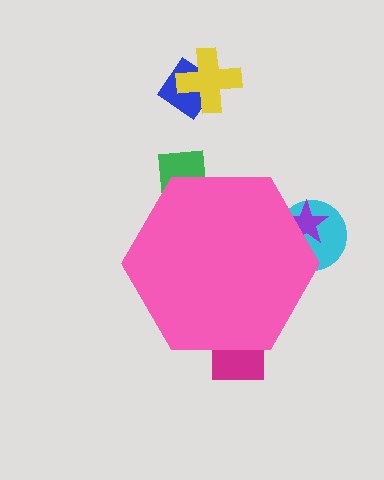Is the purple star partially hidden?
Yes, the purple star is partially hidden behind the pink hexagon.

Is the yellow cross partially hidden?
No, the yellow cross is fully visible.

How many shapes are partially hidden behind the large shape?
4 shapes are partially hidden.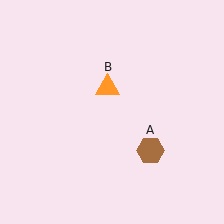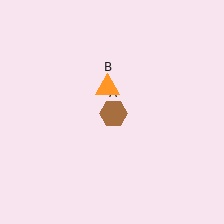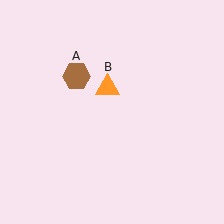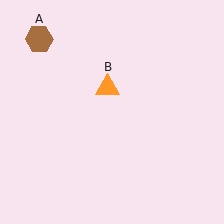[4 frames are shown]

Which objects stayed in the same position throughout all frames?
Orange triangle (object B) remained stationary.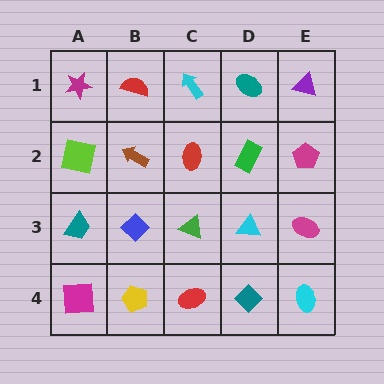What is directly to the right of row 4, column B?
A red ellipse.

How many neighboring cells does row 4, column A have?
2.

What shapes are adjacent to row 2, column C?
A cyan arrow (row 1, column C), a green triangle (row 3, column C), a brown arrow (row 2, column B), a green rectangle (row 2, column D).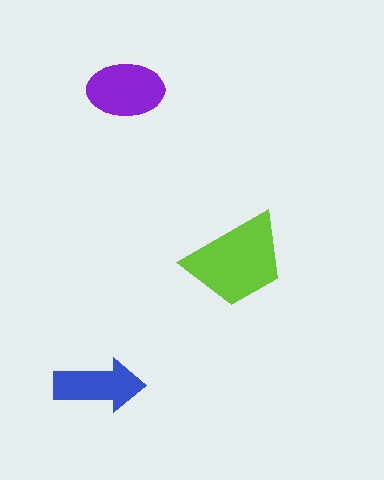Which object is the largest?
The lime trapezoid.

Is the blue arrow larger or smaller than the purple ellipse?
Smaller.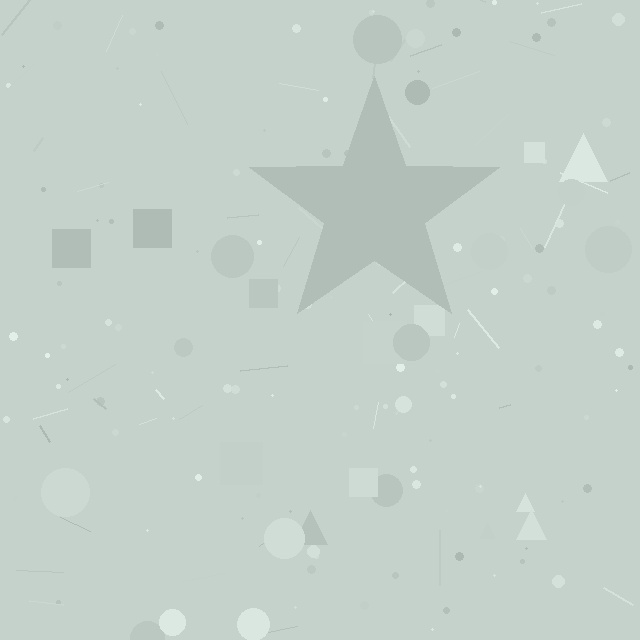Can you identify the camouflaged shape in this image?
The camouflaged shape is a star.